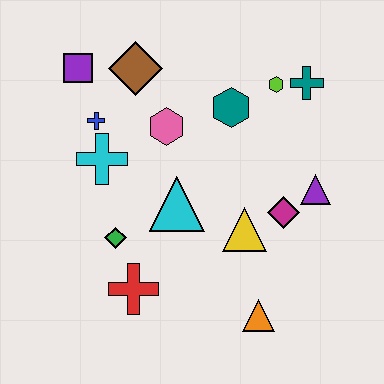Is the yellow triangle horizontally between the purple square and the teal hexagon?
No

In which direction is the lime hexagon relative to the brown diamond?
The lime hexagon is to the right of the brown diamond.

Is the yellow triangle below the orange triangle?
No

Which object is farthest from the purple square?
The orange triangle is farthest from the purple square.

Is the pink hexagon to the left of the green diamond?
No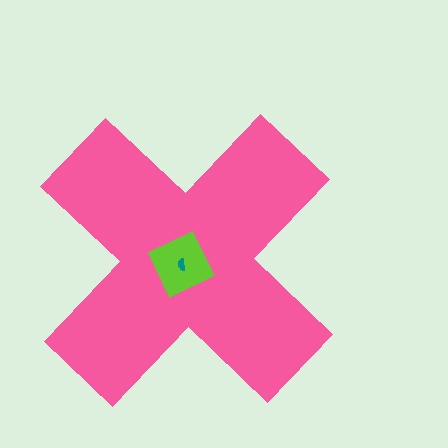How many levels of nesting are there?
3.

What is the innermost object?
The teal semicircle.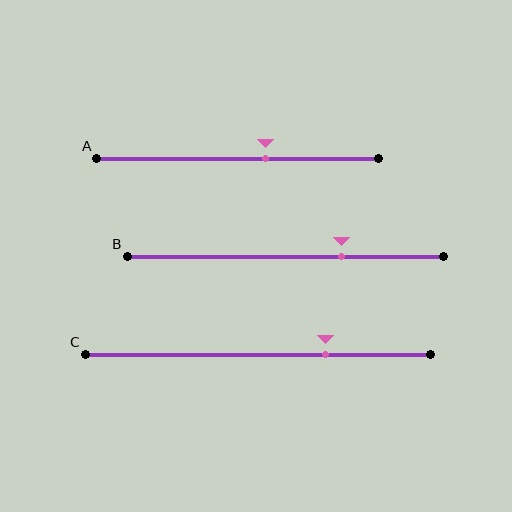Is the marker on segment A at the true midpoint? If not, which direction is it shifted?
No, the marker on segment A is shifted to the right by about 10% of the segment length.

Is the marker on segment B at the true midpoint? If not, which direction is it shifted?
No, the marker on segment B is shifted to the right by about 18% of the segment length.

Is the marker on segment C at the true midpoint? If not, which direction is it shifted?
No, the marker on segment C is shifted to the right by about 19% of the segment length.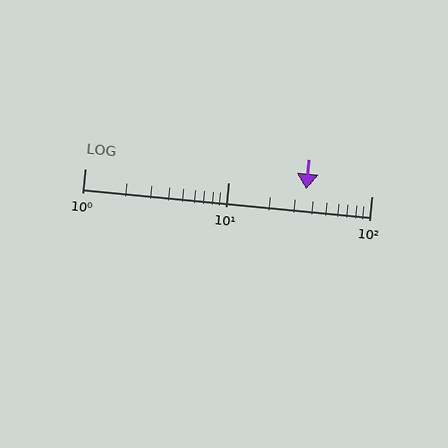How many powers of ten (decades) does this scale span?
The scale spans 2 decades, from 1 to 100.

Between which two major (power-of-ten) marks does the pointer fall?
The pointer is between 10 and 100.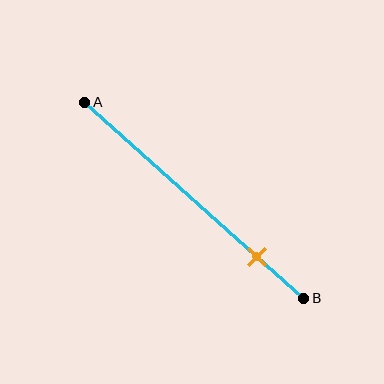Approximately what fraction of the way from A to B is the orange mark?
The orange mark is approximately 80% of the way from A to B.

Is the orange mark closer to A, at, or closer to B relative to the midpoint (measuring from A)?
The orange mark is closer to point B than the midpoint of segment AB.